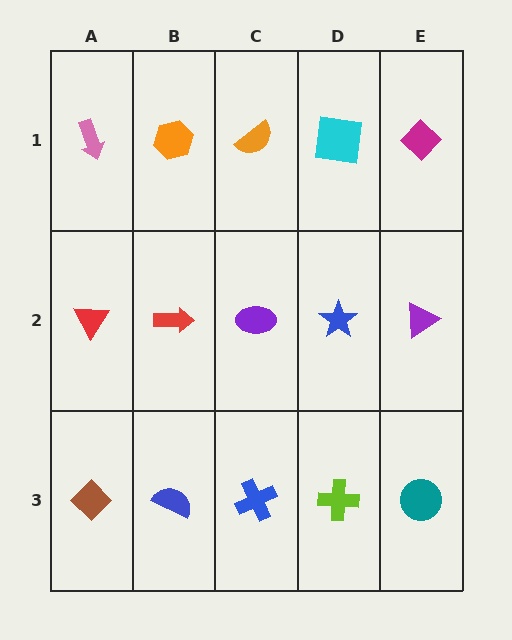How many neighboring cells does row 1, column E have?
2.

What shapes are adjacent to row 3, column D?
A blue star (row 2, column D), a blue cross (row 3, column C), a teal circle (row 3, column E).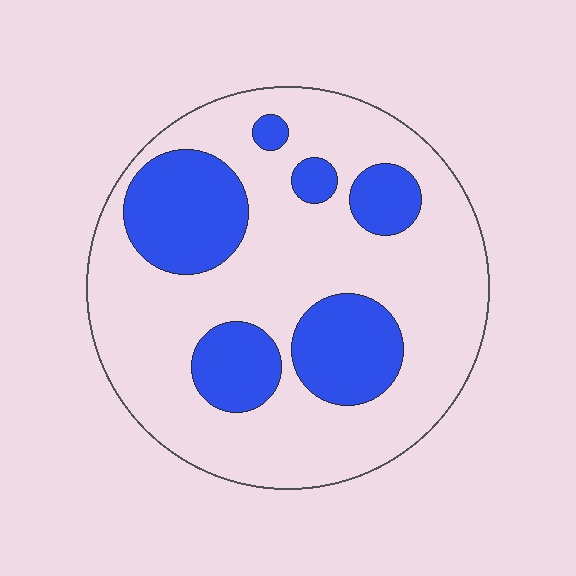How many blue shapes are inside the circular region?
6.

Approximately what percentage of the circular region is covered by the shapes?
Approximately 30%.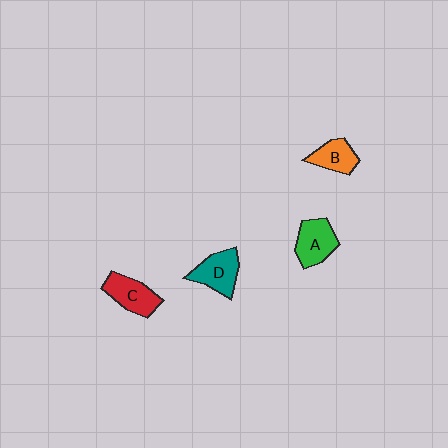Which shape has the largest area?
Shape D (teal).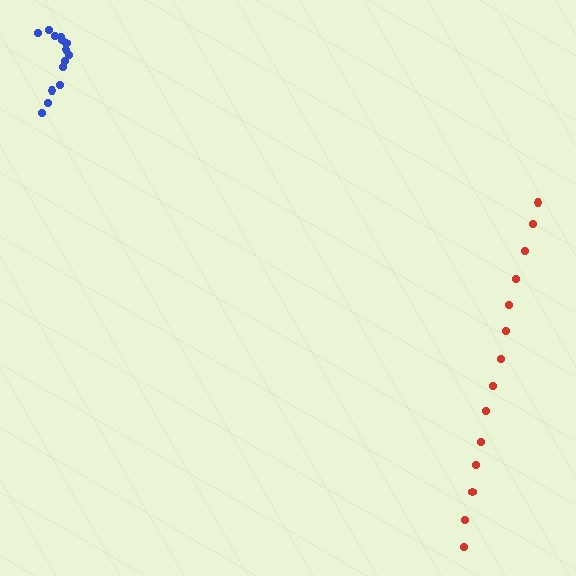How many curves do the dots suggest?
There are 2 distinct paths.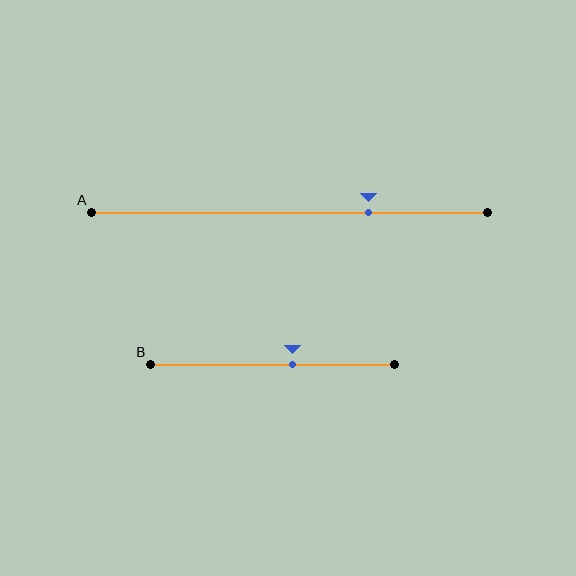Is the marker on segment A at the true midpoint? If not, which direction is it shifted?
No, the marker on segment A is shifted to the right by about 20% of the segment length.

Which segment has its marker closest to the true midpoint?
Segment B has its marker closest to the true midpoint.